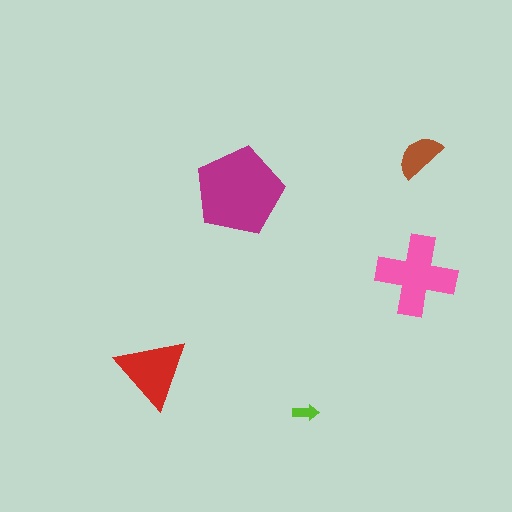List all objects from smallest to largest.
The lime arrow, the brown semicircle, the red triangle, the pink cross, the magenta pentagon.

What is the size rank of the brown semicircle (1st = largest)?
4th.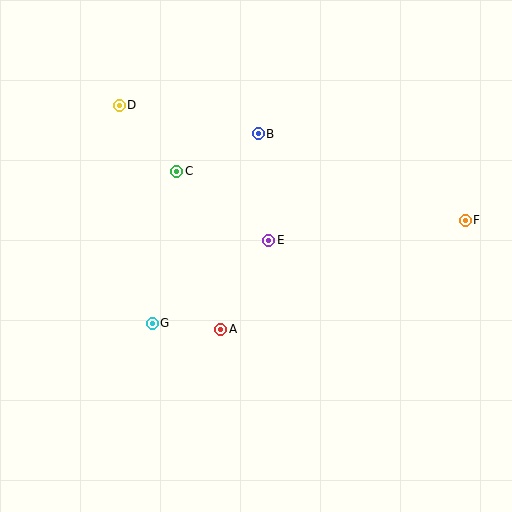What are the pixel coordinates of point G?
Point G is at (152, 323).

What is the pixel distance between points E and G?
The distance between E and G is 143 pixels.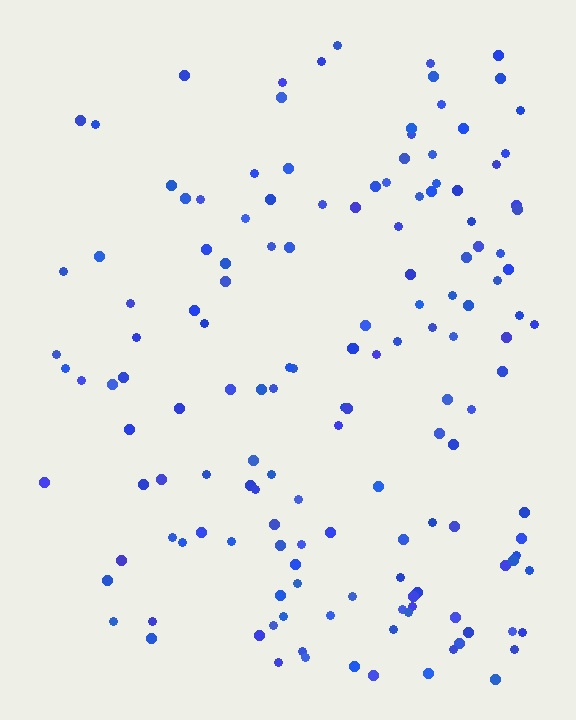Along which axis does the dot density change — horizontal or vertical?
Horizontal.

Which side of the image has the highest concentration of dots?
The right.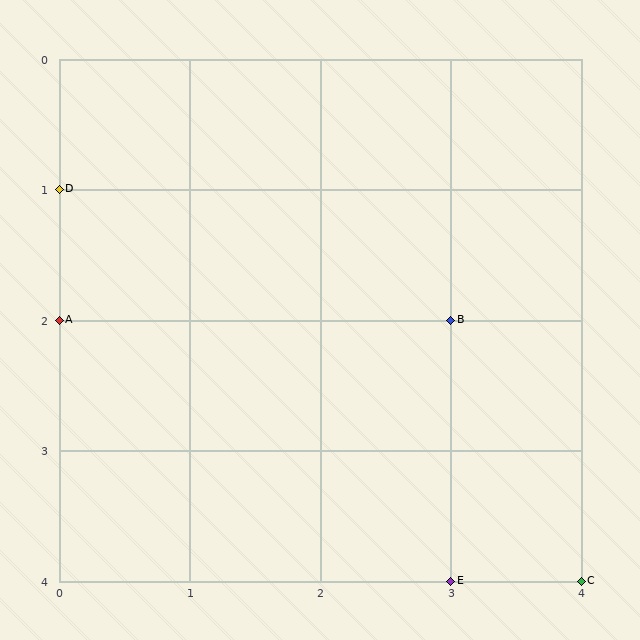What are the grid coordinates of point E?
Point E is at grid coordinates (3, 4).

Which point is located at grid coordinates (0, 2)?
Point A is at (0, 2).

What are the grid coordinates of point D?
Point D is at grid coordinates (0, 1).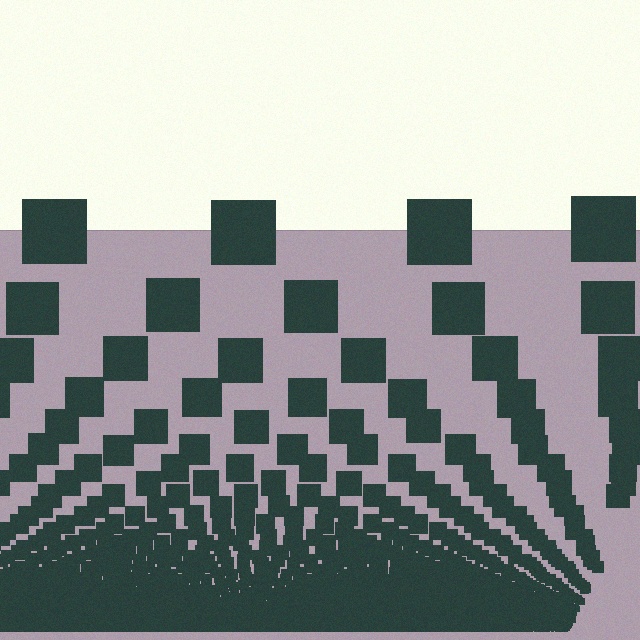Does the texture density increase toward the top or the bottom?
Density increases toward the bottom.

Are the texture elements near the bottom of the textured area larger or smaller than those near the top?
Smaller. The gradient is inverted — elements near the bottom are smaller and denser.